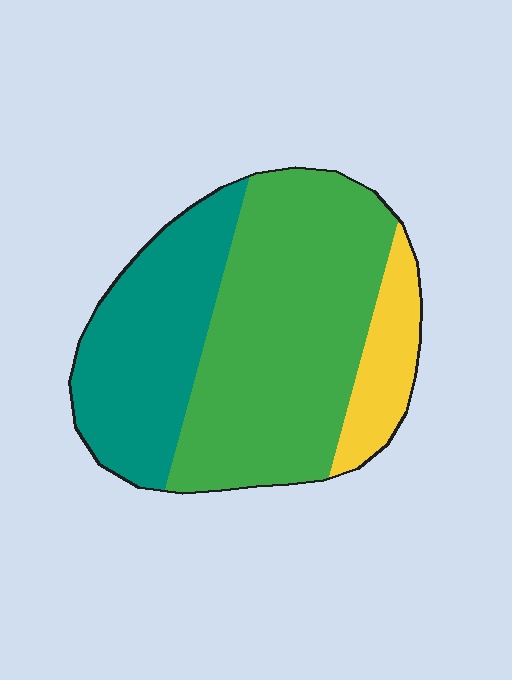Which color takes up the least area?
Yellow, at roughly 15%.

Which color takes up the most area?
Green, at roughly 55%.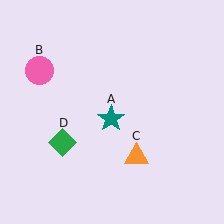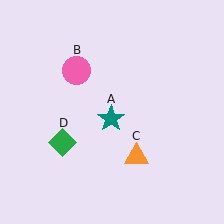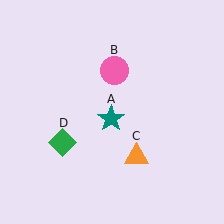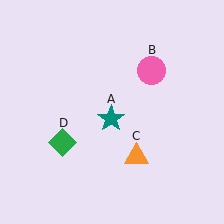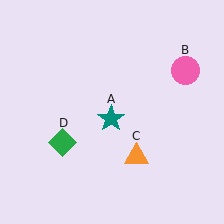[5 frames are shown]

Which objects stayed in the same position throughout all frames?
Teal star (object A) and orange triangle (object C) and green diamond (object D) remained stationary.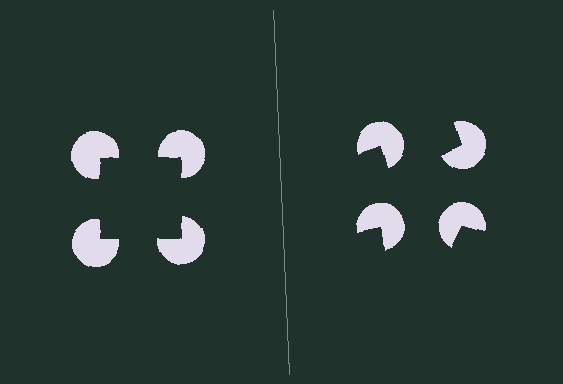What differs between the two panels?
The pac-man discs are positioned identically on both sides; only the wedge orientations differ. On the left they align to a square; on the right they are misaligned.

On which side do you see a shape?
An illusory square appears on the left side. On the right side the wedge cuts are rotated, so no coherent shape forms.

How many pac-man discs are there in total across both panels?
8 — 4 on each side.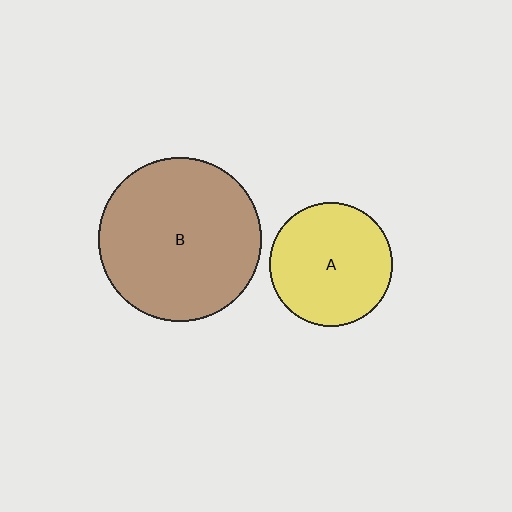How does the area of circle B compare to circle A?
Approximately 1.7 times.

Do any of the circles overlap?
No, none of the circles overlap.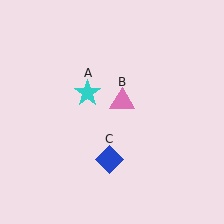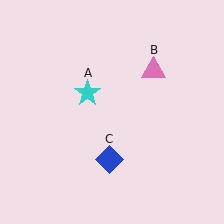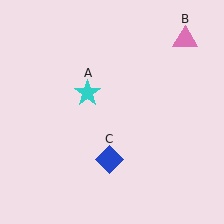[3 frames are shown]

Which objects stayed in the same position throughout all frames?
Cyan star (object A) and blue diamond (object C) remained stationary.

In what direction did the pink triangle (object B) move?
The pink triangle (object B) moved up and to the right.